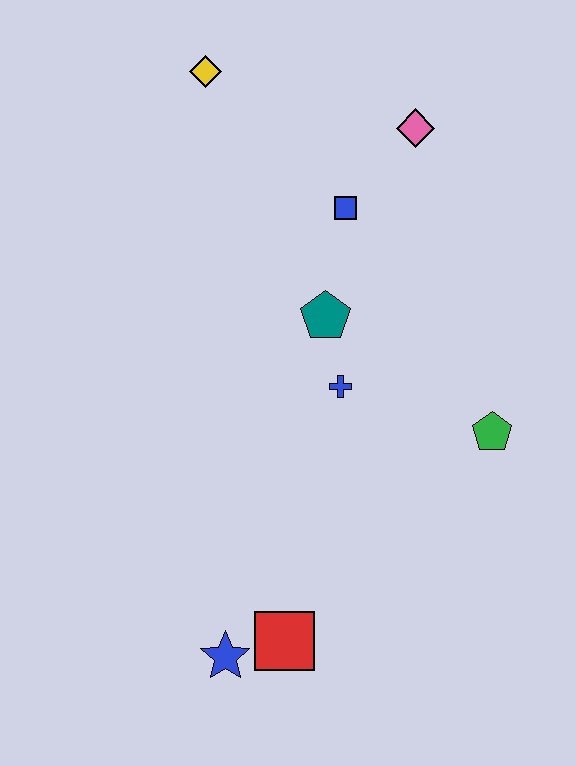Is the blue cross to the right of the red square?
Yes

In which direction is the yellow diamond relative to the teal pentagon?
The yellow diamond is above the teal pentagon.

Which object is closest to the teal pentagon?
The blue cross is closest to the teal pentagon.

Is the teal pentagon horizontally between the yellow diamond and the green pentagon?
Yes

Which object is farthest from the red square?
The yellow diamond is farthest from the red square.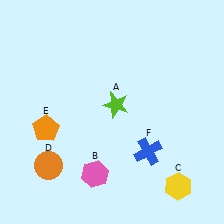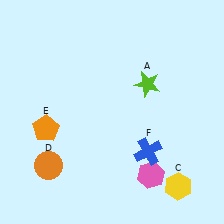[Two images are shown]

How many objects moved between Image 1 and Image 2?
2 objects moved between the two images.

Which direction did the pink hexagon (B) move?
The pink hexagon (B) moved right.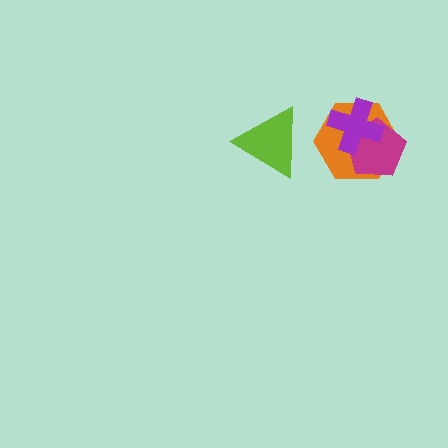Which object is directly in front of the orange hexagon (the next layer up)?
The magenta pentagon is directly in front of the orange hexagon.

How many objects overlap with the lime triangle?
0 objects overlap with the lime triangle.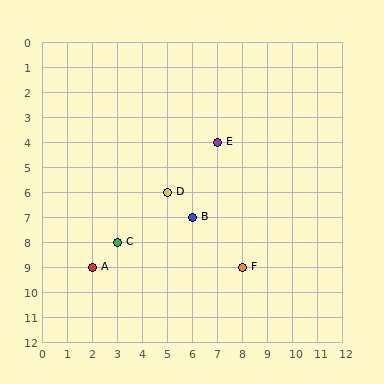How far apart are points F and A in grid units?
Points F and A are 6 columns apart.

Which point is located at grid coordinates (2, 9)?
Point A is at (2, 9).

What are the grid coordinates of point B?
Point B is at grid coordinates (6, 7).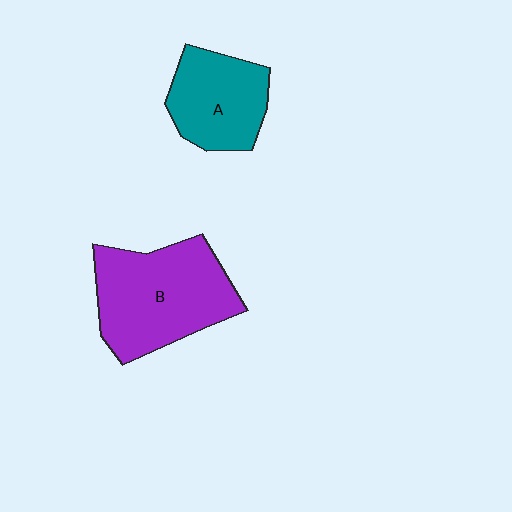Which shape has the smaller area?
Shape A (teal).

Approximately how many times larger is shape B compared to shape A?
Approximately 1.5 times.